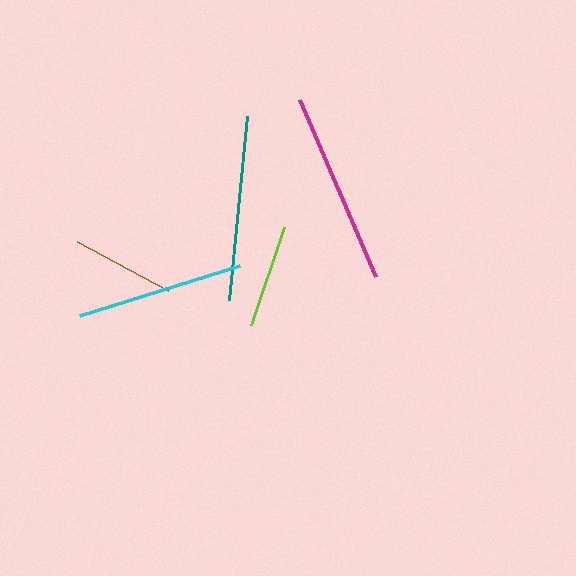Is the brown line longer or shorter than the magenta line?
The magenta line is longer than the brown line.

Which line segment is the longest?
The magenta line is the longest at approximately 192 pixels.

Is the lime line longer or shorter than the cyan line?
The cyan line is longer than the lime line.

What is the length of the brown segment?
The brown segment is approximately 104 pixels long.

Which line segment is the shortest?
The lime line is the shortest at approximately 104 pixels.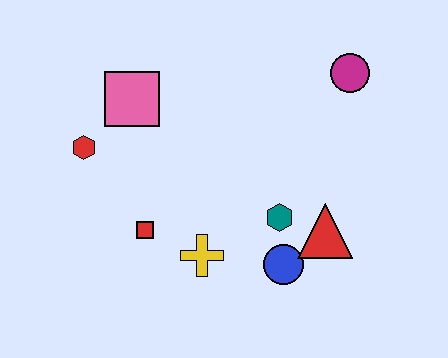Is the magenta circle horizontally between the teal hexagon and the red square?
No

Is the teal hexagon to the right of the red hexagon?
Yes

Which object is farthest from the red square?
The magenta circle is farthest from the red square.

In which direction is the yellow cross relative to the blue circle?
The yellow cross is to the left of the blue circle.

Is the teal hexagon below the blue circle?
No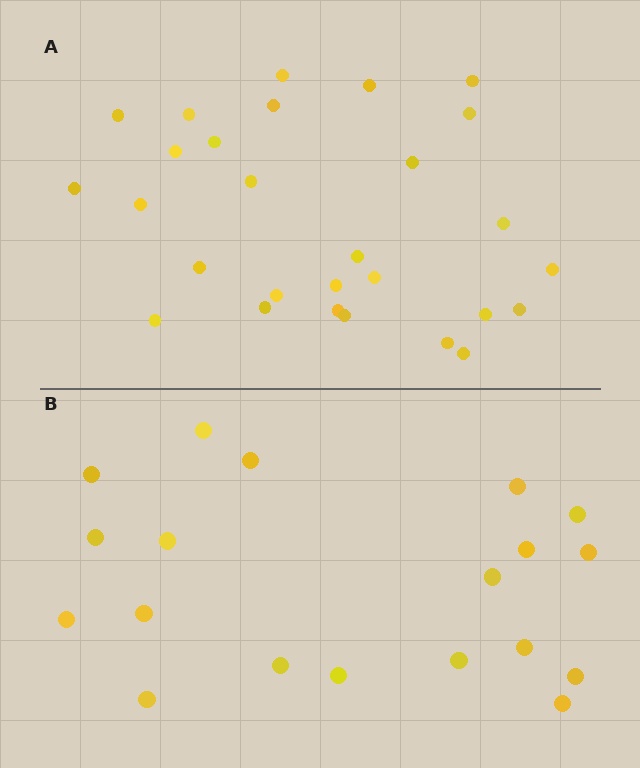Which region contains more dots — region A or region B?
Region A (the top region) has more dots.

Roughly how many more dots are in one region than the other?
Region A has roughly 8 or so more dots than region B.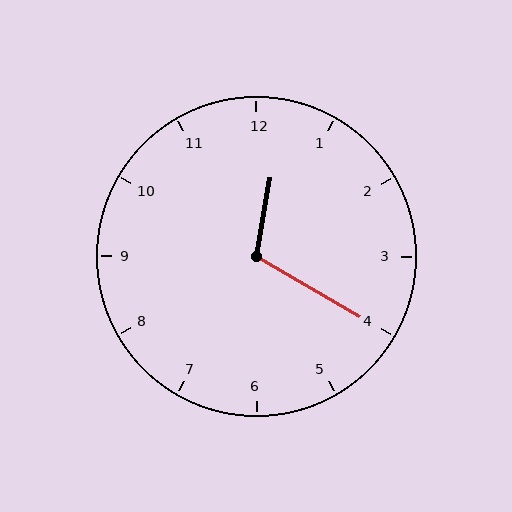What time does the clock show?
12:20.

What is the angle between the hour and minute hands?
Approximately 110 degrees.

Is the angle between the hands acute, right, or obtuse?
It is obtuse.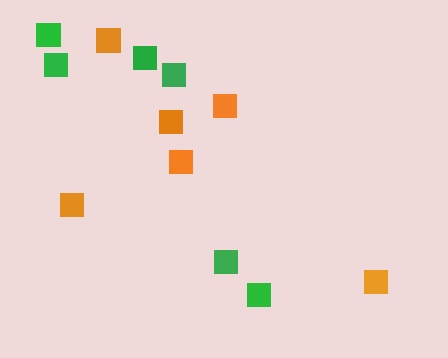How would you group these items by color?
There are 2 groups: one group of green squares (6) and one group of orange squares (6).